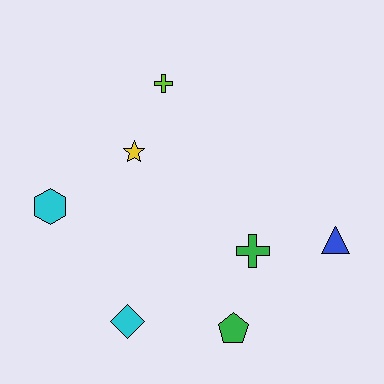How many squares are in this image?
There are no squares.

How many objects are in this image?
There are 7 objects.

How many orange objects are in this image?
There are no orange objects.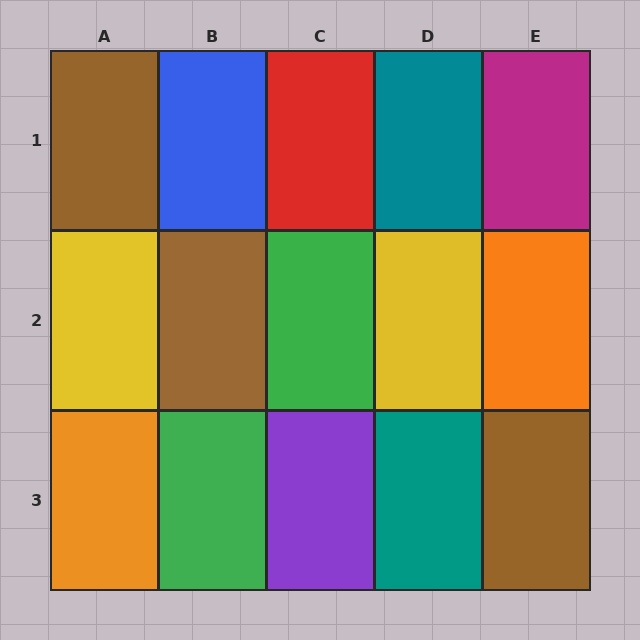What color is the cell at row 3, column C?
Purple.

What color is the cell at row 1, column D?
Teal.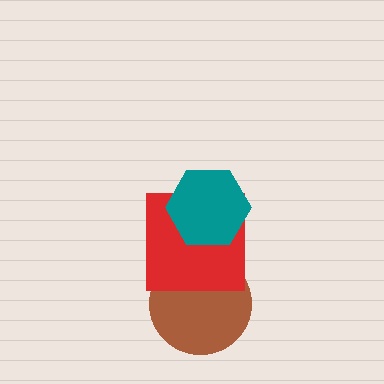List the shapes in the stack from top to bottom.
From top to bottom: the teal hexagon, the red square, the brown circle.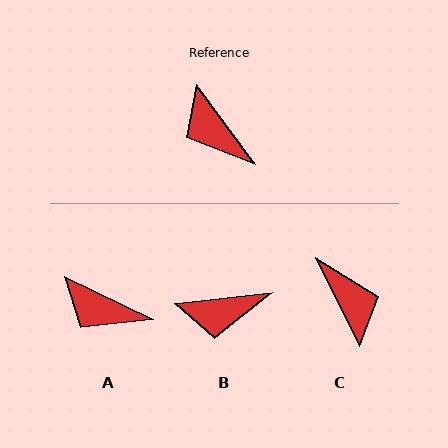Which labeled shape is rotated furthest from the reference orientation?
C, about 170 degrees away.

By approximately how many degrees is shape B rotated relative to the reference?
Approximately 60 degrees counter-clockwise.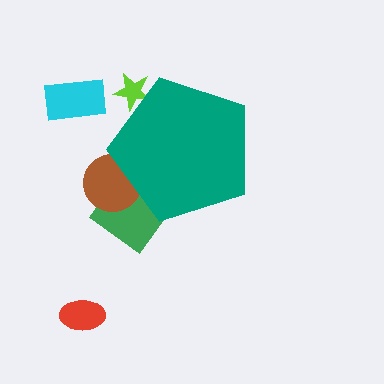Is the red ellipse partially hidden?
No, the red ellipse is fully visible.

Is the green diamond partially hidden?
Yes, the green diamond is partially hidden behind the teal pentagon.